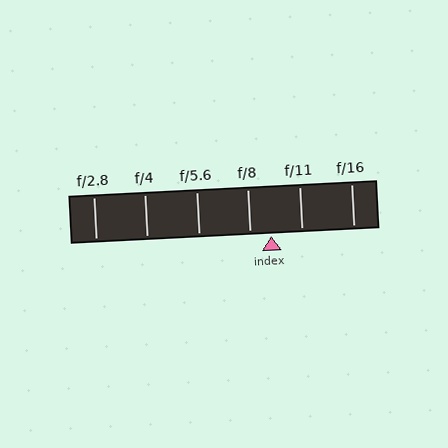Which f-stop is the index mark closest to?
The index mark is closest to f/8.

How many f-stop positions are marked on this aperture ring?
There are 6 f-stop positions marked.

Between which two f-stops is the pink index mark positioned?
The index mark is between f/8 and f/11.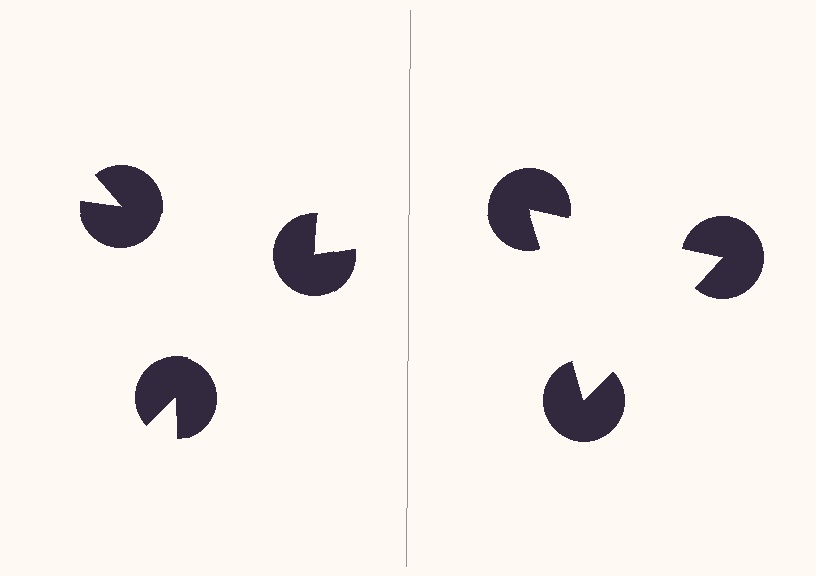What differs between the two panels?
The pac-man discs are positioned identically on both sides; only the wedge orientations differ. On the right they align to a triangle; on the left they are misaligned.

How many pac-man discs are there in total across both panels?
6 — 3 on each side.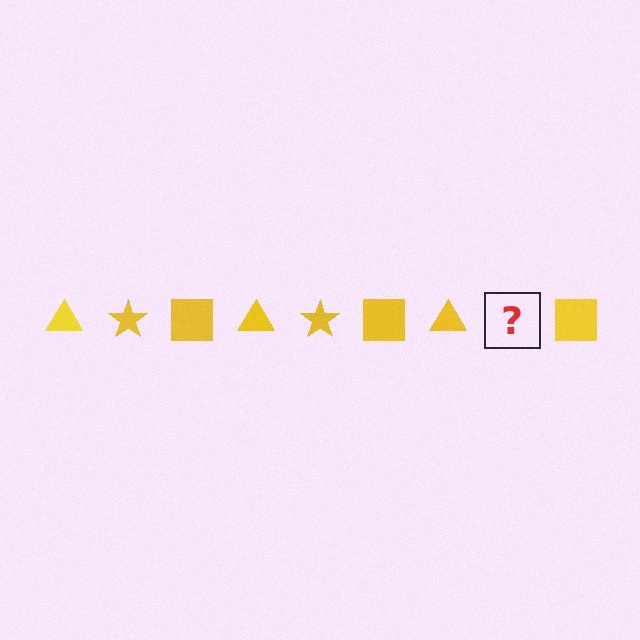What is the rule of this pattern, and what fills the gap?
The rule is that the pattern cycles through triangle, star, square shapes in yellow. The gap should be filled with a yellow star.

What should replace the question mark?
The question mark should be replaced with a yellow star.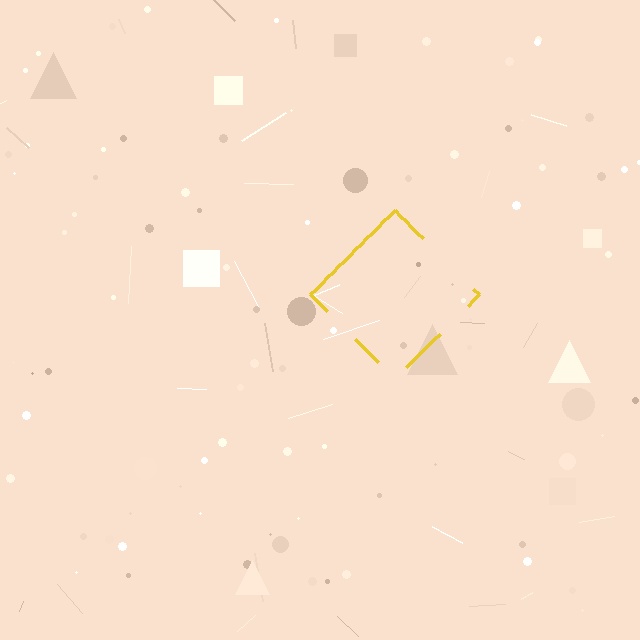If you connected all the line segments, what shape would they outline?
They would outline a diamond.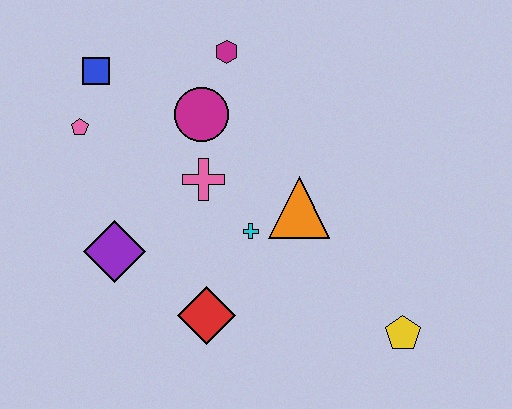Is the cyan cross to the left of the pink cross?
No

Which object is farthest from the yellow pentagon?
The blue square is farthest from the yellow pentagon.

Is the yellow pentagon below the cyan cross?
Yes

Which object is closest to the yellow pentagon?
The orange triangle is closest to the yellow pentagon.